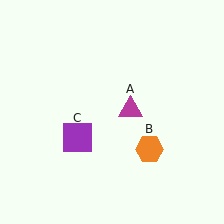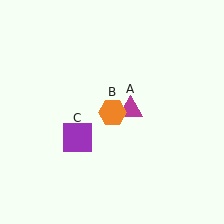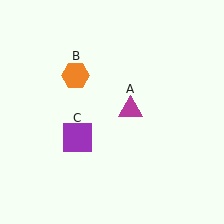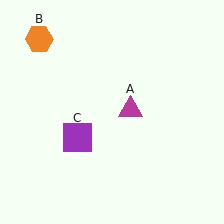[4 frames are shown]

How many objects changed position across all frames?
1 object changed position: orange hexagon (object B).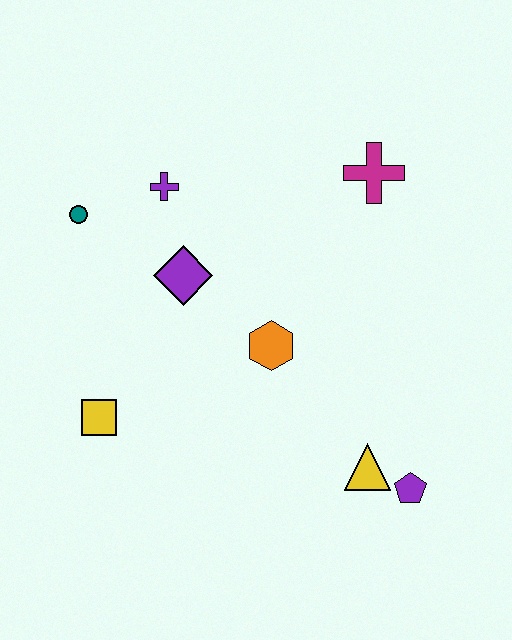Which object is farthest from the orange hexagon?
The teal circle is farthest from the orange hexagon.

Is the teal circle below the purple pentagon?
No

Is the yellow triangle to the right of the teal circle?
Yes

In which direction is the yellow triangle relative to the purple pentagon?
The yellow triangle is to the left of the purple pentagon.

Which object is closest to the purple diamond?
The purple cross is closest to the purple diamond.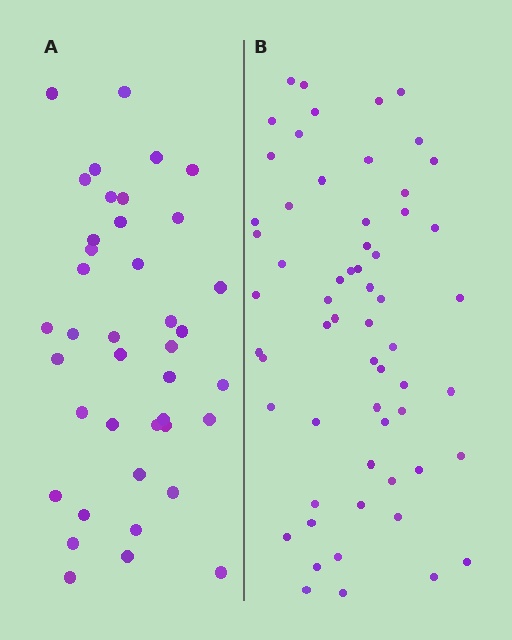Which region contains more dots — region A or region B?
Region B (the right region) has more dots.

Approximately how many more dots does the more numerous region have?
Region B has approximately 20 more dots than region A.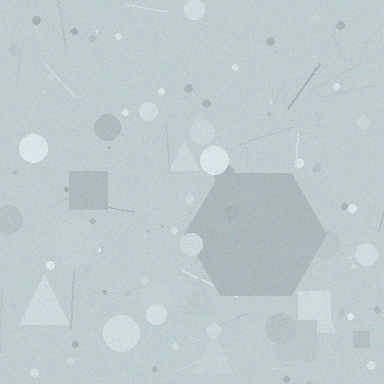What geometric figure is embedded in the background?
A hexagon is embedded in the background.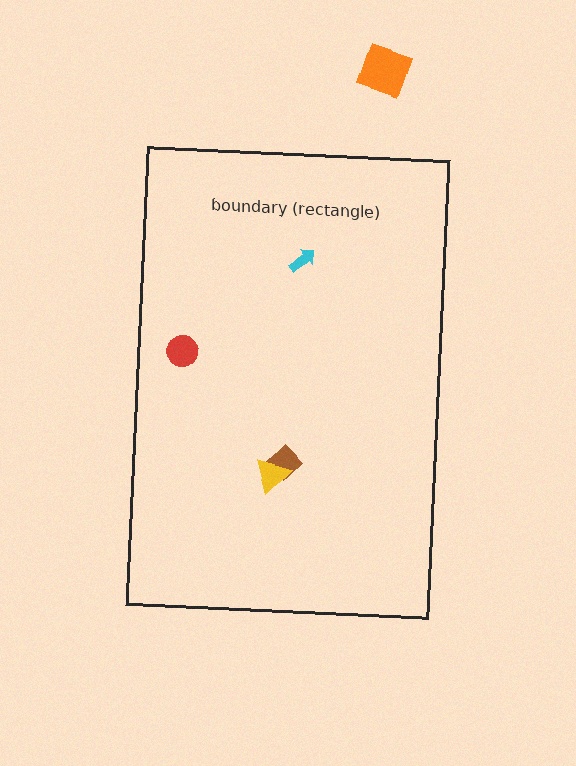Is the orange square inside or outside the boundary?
Outside.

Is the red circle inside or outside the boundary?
Inside.